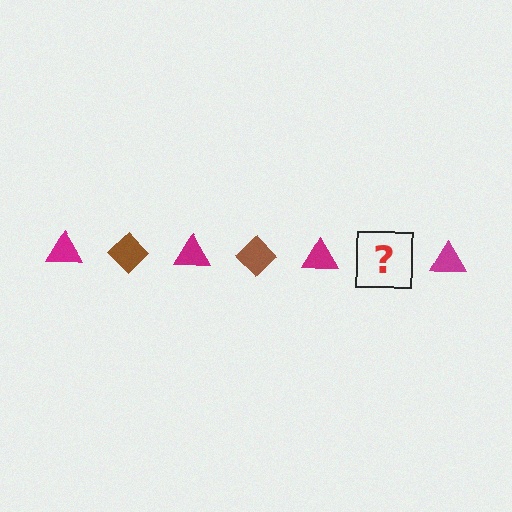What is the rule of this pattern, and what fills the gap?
The rule is that the pattern alternates between magenta triangle and brown diamond. The gap should be filled with a brown diamond.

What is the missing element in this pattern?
The missing element is a brown diamond.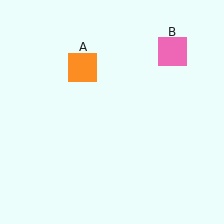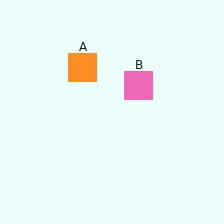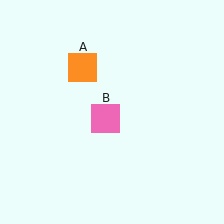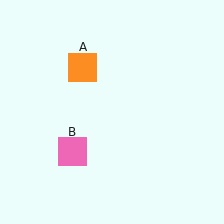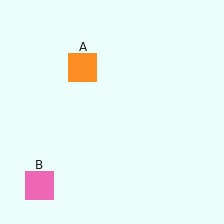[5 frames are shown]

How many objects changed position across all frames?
1 object changed position: pink square (object B).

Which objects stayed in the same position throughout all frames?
Orange square (object A) remained stationary.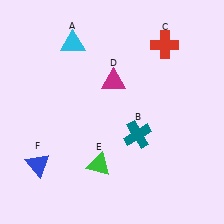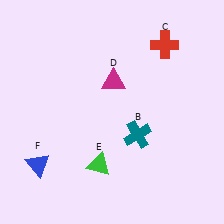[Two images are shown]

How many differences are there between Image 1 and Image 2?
There is 1 difference between the two images.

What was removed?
The cyan triangle (A) was removed in Image 2.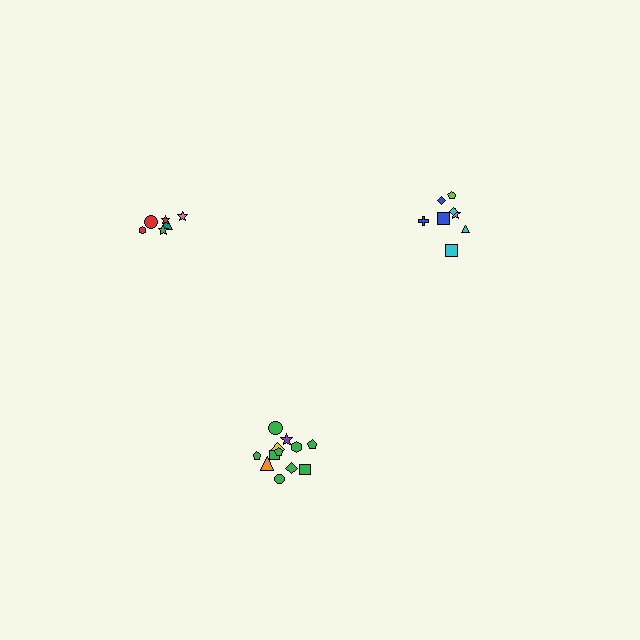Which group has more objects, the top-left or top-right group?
The top-right group.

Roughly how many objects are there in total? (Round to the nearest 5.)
Roughly 25 objects in total.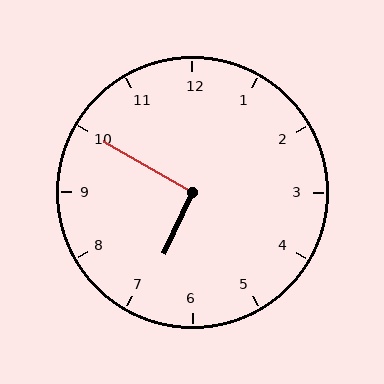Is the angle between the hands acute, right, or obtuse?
It is right.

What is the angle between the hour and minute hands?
Approximately 95 degrees.